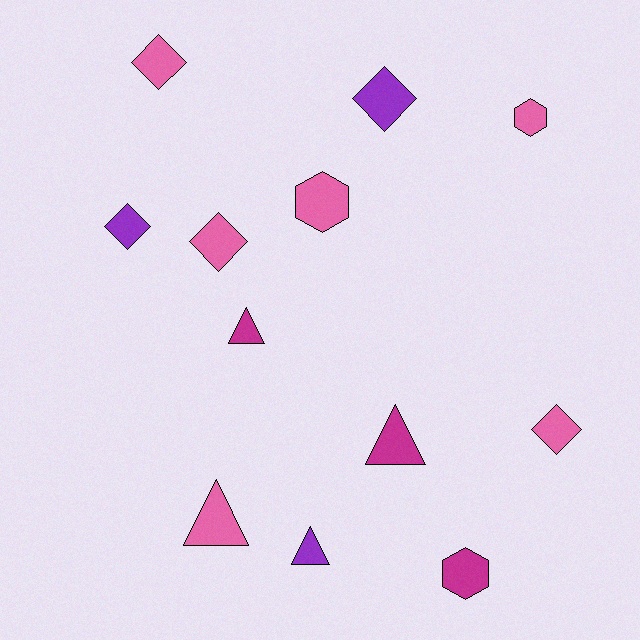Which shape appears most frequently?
Diamond, with 5 objects.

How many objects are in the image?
There are 12 objects.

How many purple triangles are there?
There is 1 purple triangle.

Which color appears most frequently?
Pink, with 6 objects.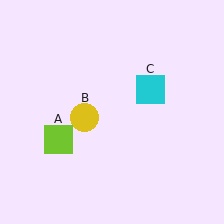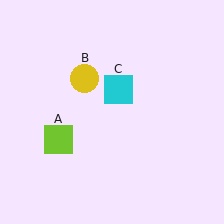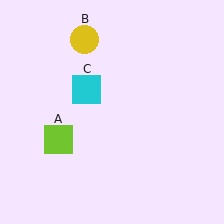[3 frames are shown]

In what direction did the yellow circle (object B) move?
The yellow circle (object B) moved up.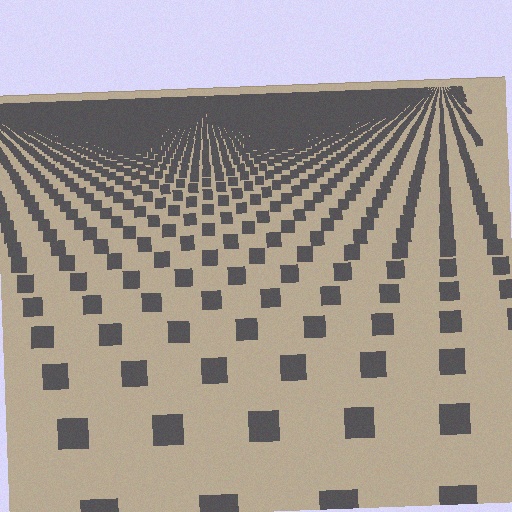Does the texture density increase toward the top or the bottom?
Density increases toward the top.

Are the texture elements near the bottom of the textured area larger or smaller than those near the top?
Larger. Near the bottom, elements are closer to the viewer and appear at a bigger on-screen size.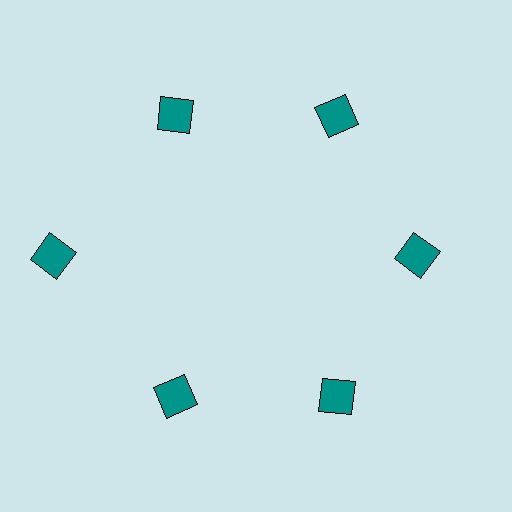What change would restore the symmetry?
The symmetry would be restored by moving it inward, back onto the ring so that all 6 diamonds sit at equal angles and equal distance from the center.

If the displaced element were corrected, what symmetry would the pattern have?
It would have 6-fold rotational symmetry — the pattern would map onto itself every 60 degrees.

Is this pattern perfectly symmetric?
No. The 6 teal diamonds are arranged in a ring, but one element near the 9 o'clock position is pushed outward from the center, breaking the 6-fold rotational symmetry.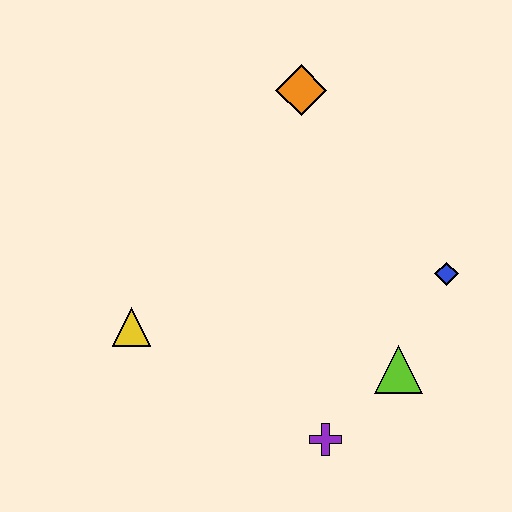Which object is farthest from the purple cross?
The orange diamond is farthest from the purple cross.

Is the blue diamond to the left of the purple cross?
No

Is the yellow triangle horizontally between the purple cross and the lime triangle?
No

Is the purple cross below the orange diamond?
Yes